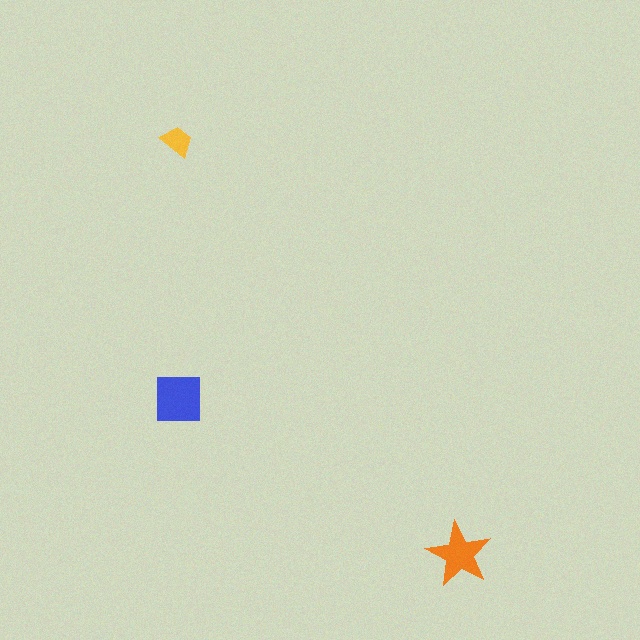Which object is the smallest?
The yellow trapezoid.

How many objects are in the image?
There are 3 objects in the image.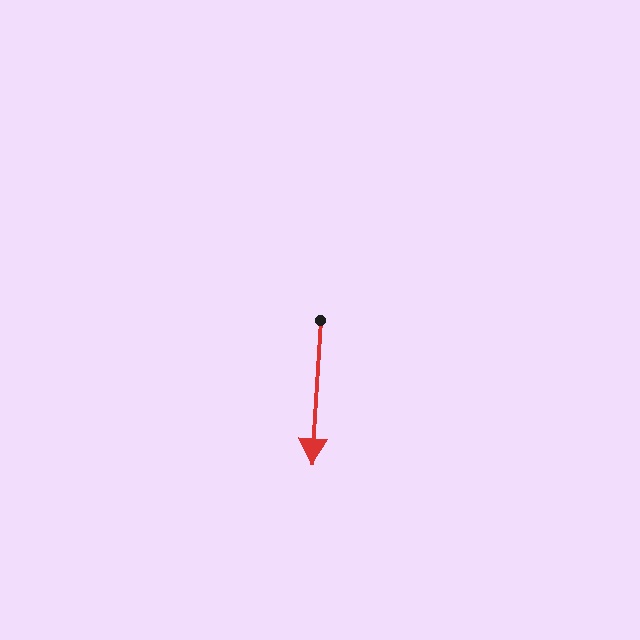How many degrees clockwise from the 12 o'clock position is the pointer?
Approximately 183 degrees.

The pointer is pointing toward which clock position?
Roughly 6 o'clock.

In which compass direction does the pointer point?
South.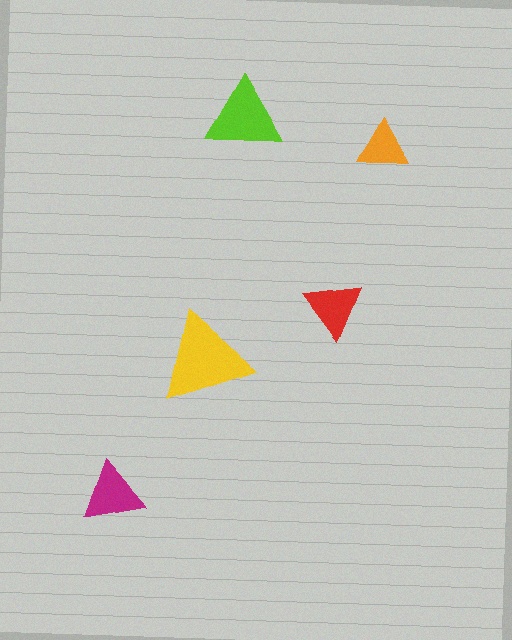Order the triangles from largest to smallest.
the yellow one, the lime one, the magenta one, the red one, the orange one.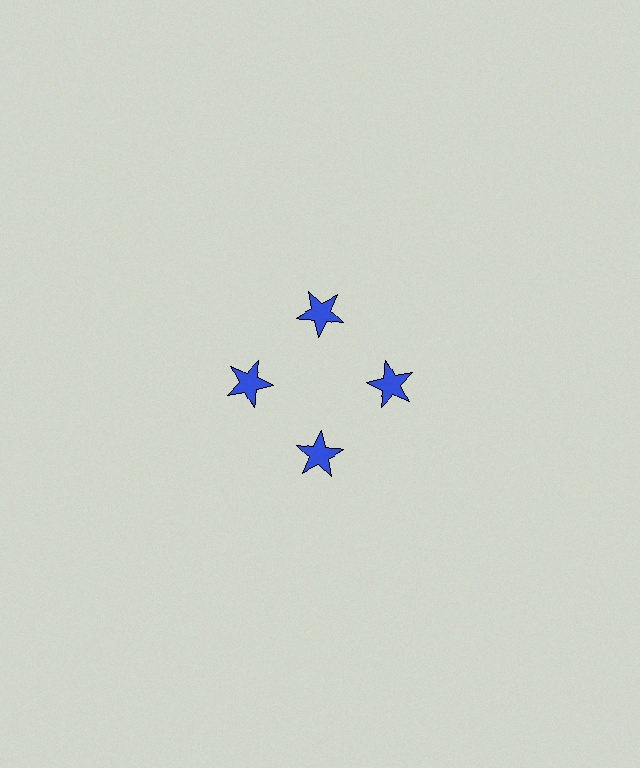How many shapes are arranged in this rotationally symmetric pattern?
There are 4 shapes, arranged in 4 groups of 1.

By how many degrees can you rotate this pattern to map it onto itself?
The pattern maps onto itself every 90 degrees of rotation.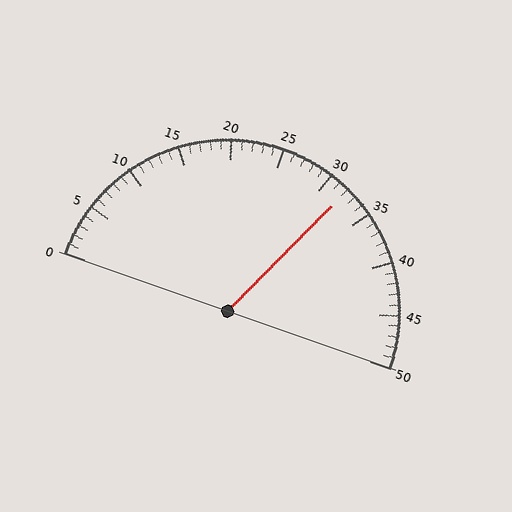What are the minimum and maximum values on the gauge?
The gauge ranges from 0 to 50.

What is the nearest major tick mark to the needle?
The nearest major tick mark is 30.